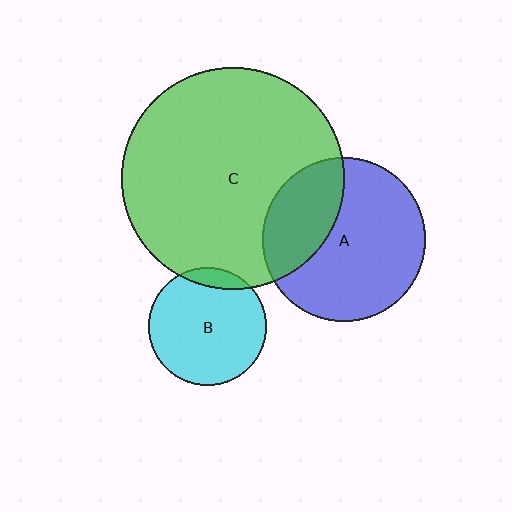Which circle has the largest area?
Circle C (green).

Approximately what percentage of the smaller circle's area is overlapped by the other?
Approximately 30%.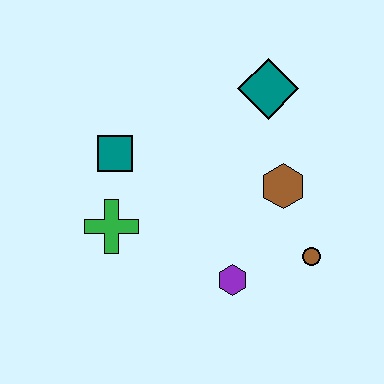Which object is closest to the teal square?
The green cross is closest to the teal square.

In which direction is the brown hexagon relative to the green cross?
The brown hexagon is to the right of the green cross.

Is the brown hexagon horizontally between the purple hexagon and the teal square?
No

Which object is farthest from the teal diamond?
The green cross is farthest from the teal diamond.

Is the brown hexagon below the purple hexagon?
No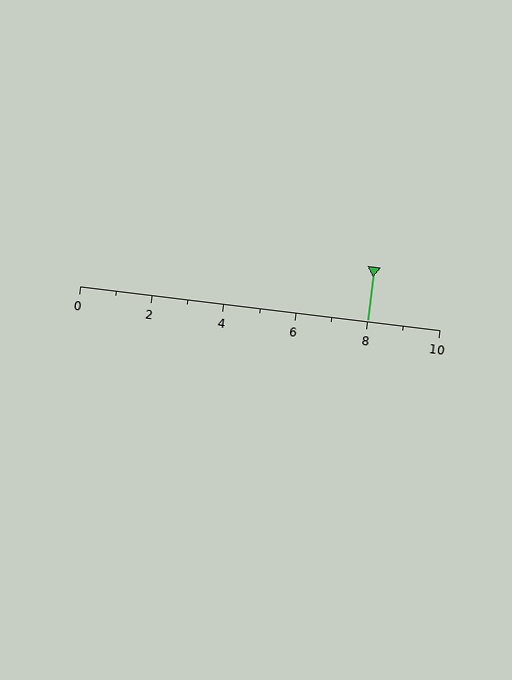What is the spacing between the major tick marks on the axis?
The major ticks are spaced 2 apart.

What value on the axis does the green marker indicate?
The marker indicates approximately 8.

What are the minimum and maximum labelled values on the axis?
The axis runs from 0 to 10.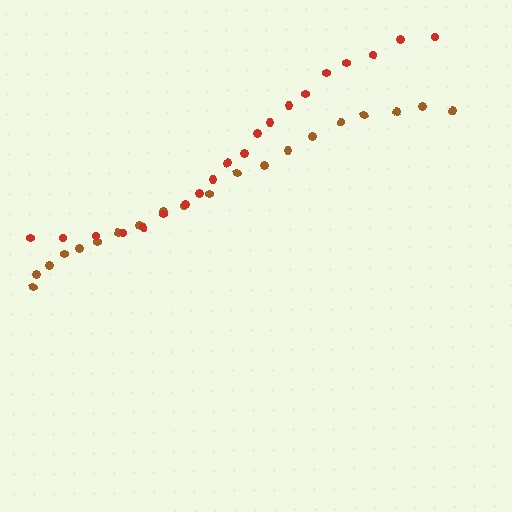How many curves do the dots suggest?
There are 2 distinct paths.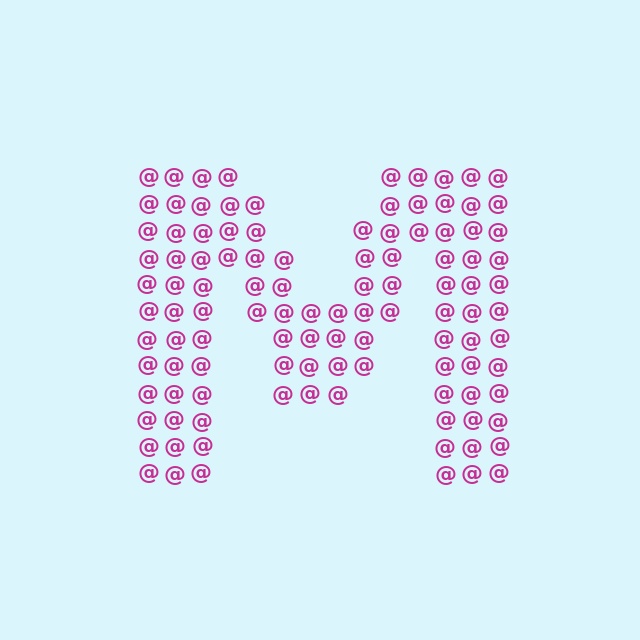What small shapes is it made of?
It is made of small at signs.